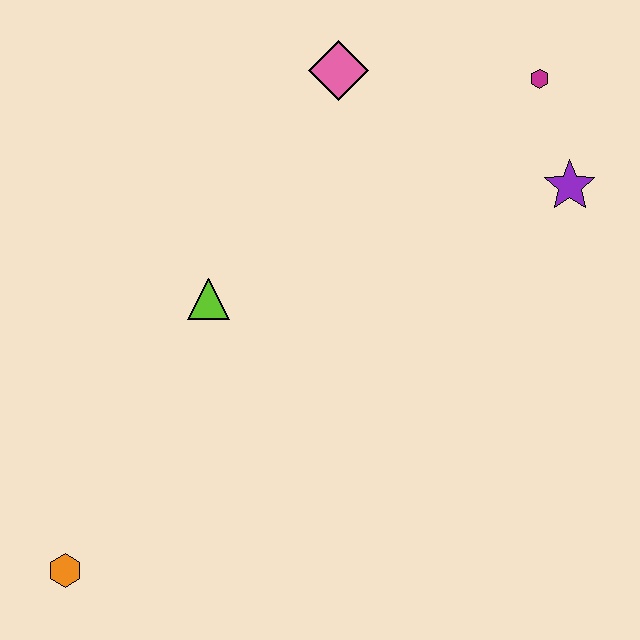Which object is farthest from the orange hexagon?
The magenta hexagon is farthest from the orange hexagon.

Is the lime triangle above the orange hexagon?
Yes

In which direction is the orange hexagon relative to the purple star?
The orange hexagon is to the left of the purple star.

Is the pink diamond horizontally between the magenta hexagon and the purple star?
No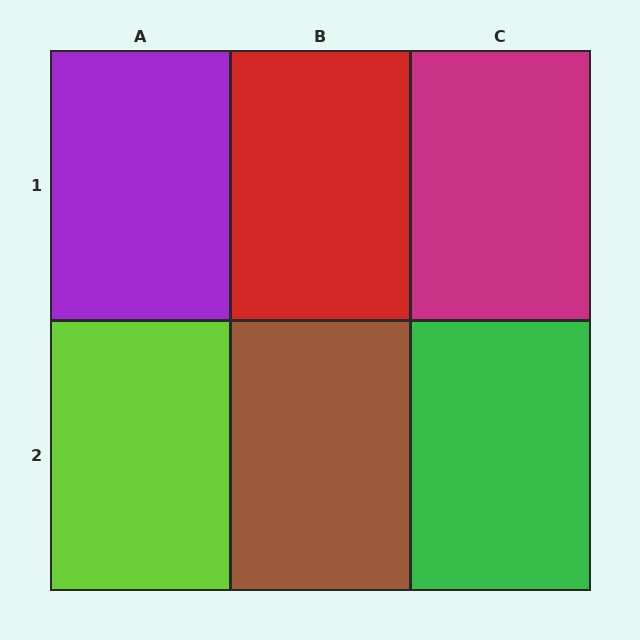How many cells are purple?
1 cell is purple.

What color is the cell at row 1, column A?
Purple.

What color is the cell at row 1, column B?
Red.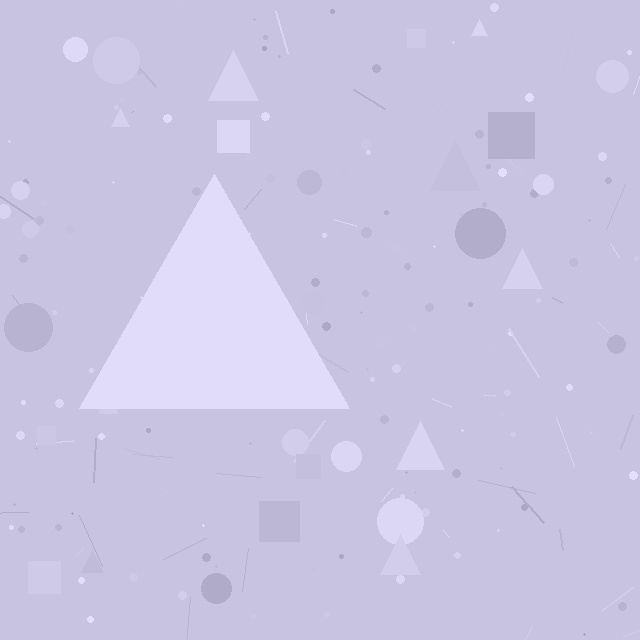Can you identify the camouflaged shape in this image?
The camouflaged shape is a triangle.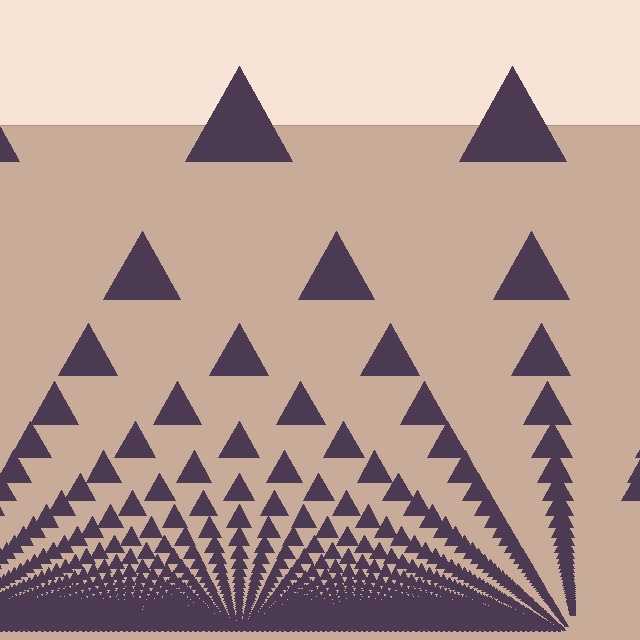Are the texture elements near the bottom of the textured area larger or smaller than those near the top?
Smaller. The gradient is inverted — elements near the bottom are smaller and denser.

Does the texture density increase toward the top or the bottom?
Density increases toward the bottom.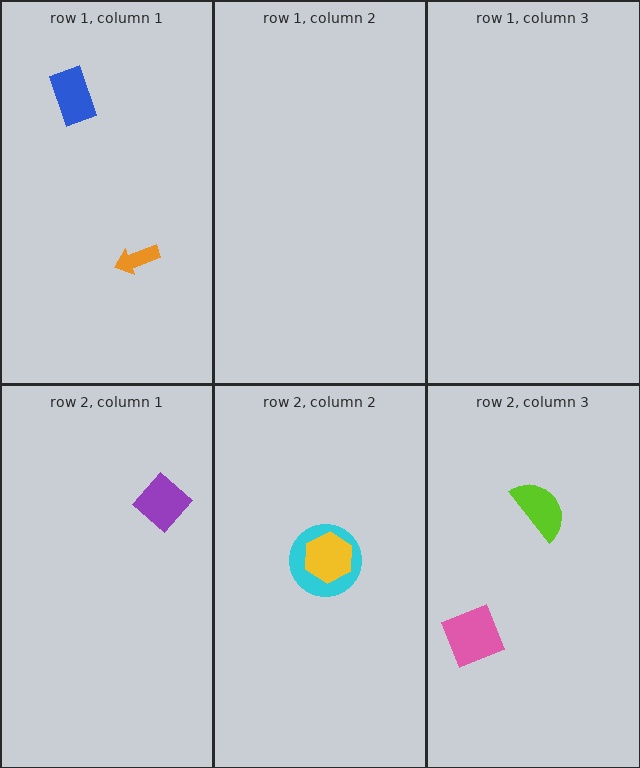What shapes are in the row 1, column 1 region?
The blue rectangle, the orange arrow.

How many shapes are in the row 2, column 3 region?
2.